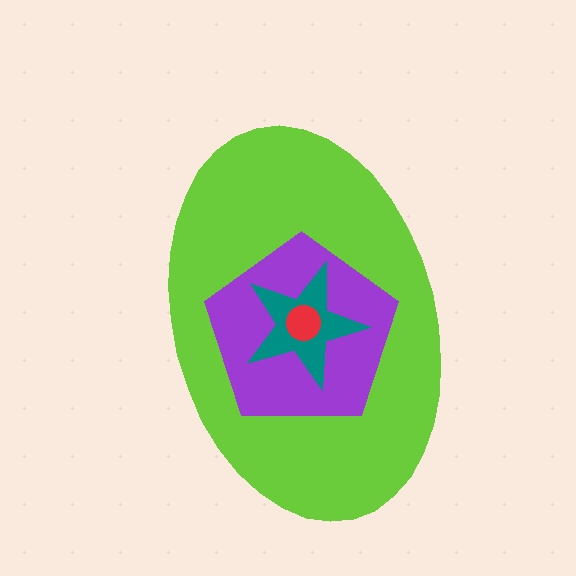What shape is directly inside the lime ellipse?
The purple pentagon.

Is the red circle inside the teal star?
Yes.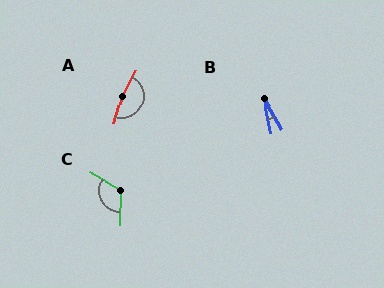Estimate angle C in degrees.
Approximately 119 degrees.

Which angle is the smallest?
B, at approximately 19 degrees.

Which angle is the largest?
A, at approximately 166 degrees.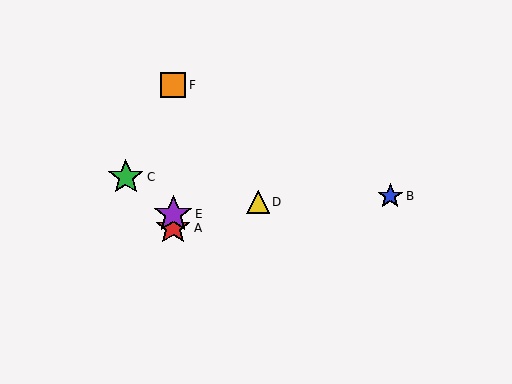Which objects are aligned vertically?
Objects A, E, F are aligned vertically.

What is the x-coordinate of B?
Object B is at x≈390.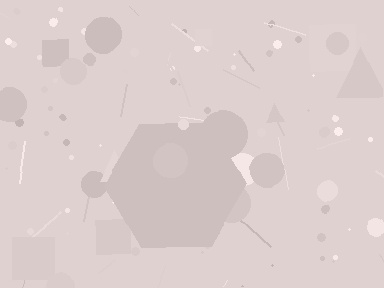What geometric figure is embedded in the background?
A hexagon is embedded in the background.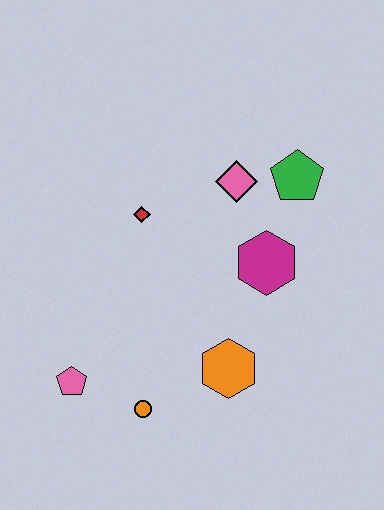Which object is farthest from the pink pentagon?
The green pentagon is farthest from the pink pentagon.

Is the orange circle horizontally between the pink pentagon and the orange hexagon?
Yes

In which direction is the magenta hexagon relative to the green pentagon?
The magenta hexagon is below the green pentagon.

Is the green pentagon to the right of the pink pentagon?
Yes